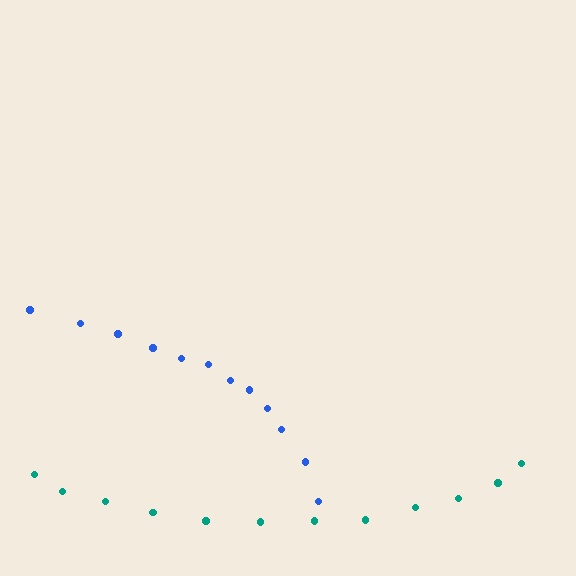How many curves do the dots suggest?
There are 2 distinct paths.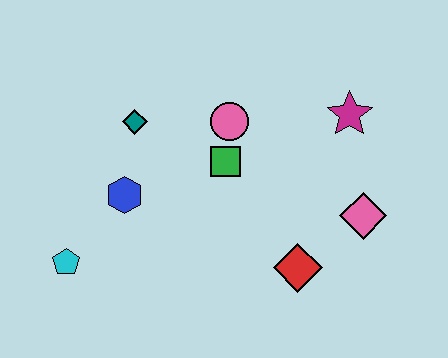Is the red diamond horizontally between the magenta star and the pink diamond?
No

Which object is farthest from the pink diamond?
The cyan pentagon is farthest from the pink diamond.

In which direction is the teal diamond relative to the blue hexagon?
The teal diamond is above the blue hexagon.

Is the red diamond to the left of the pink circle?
No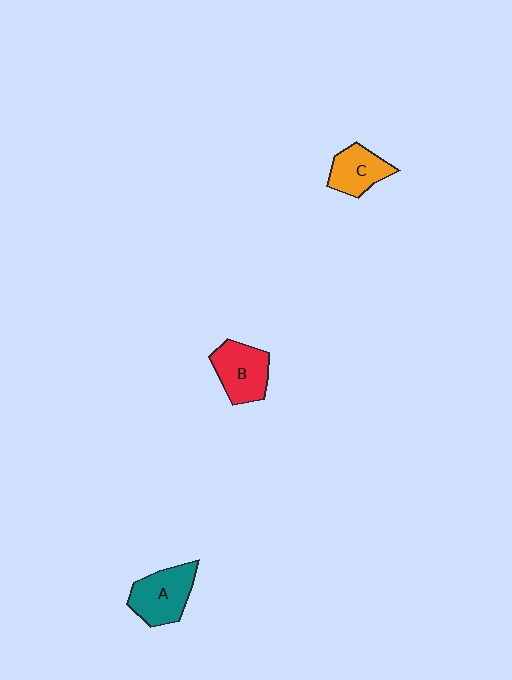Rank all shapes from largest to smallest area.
From largest to smallest: A (teal), B (red), C (orange).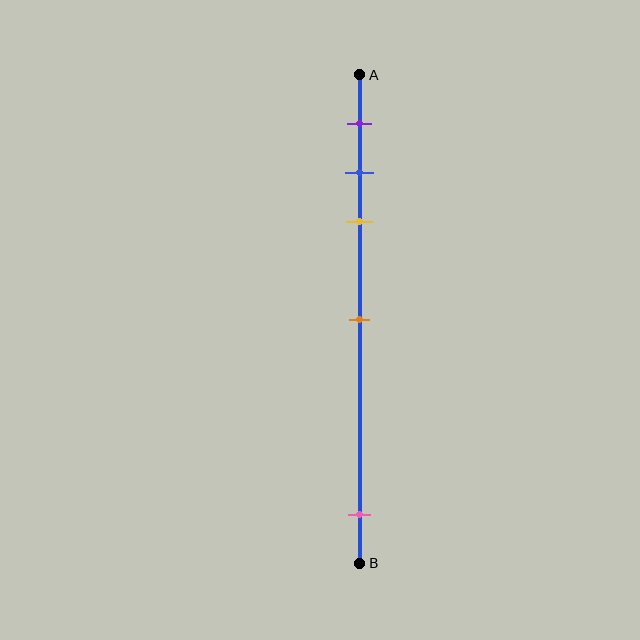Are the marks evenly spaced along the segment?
No, the marks are not evenly spaced.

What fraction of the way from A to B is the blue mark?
The blue mark is approximately 20% (0.2) of the way from A to B.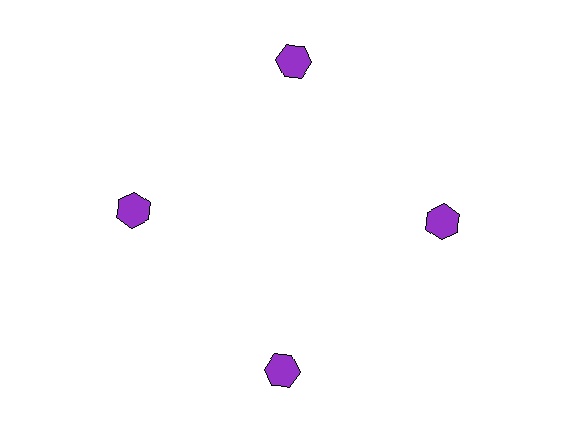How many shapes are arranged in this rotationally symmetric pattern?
There are 4 shapes, arranged in 4 groups of 1.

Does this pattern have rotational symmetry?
Yes, this pattern has 4-fold rotational symmetry. It looks the same after rotating 90 degrees around the center.